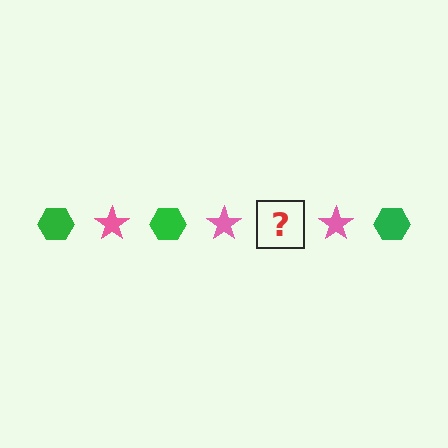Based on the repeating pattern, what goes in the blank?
The blank should be a green hexagon.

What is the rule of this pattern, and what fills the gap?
The rule is that the pattern alternates between green hexagon and pink star. The gap should be filled with a green hexagon.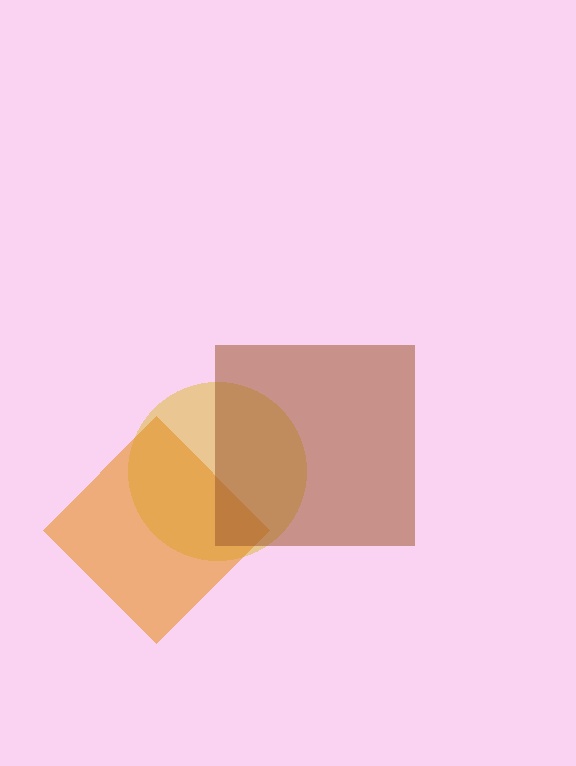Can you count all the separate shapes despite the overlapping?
Yes, there are 3 separate shapes.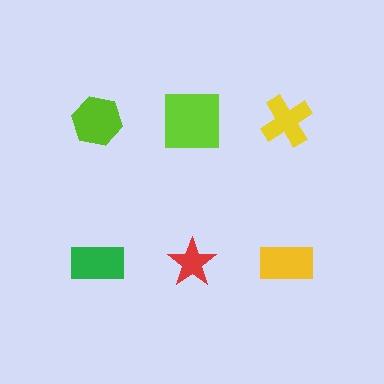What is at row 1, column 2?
A lime square.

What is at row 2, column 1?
A green rectangle.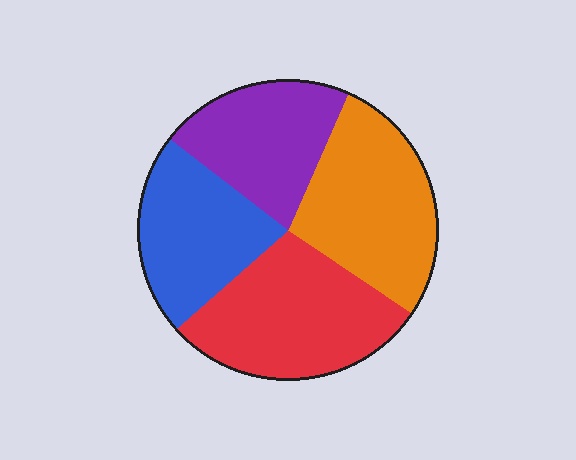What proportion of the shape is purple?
Purple takes up less than a quarter of the shape.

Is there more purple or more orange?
Orange.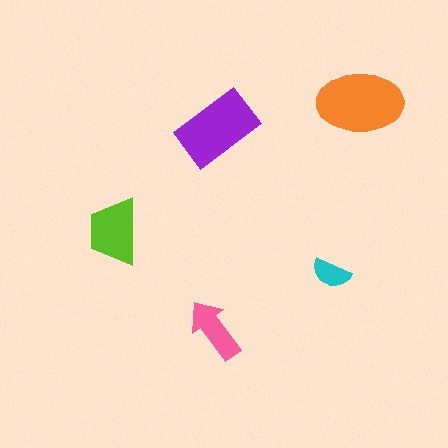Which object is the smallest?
The cyan semicircle.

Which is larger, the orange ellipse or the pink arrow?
The orange ellipse.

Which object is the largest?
The orange ellipse.